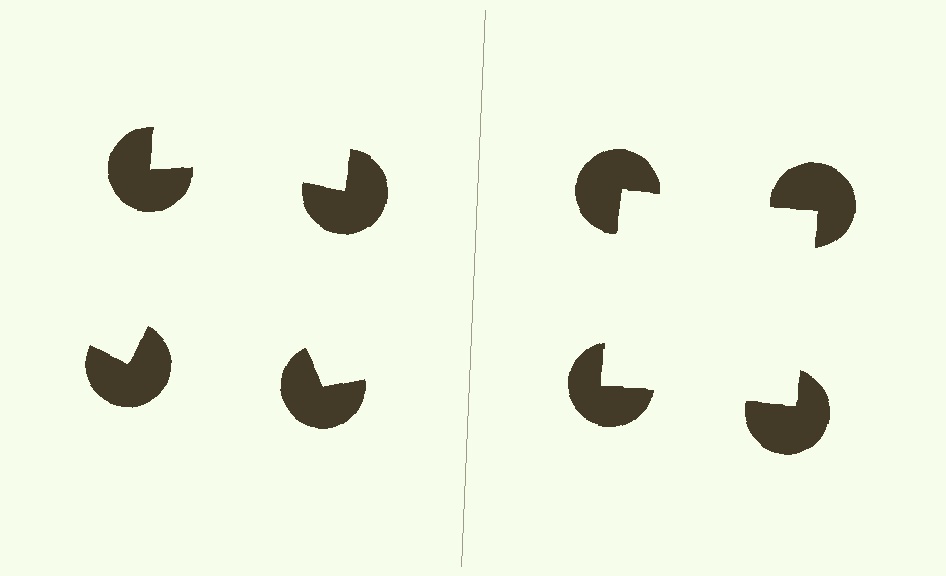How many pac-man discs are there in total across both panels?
8 — 4 on each side.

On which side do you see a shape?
An illusory square appears on the right side. On the left side the wedge cuts are rotated, so no coherent shape forms.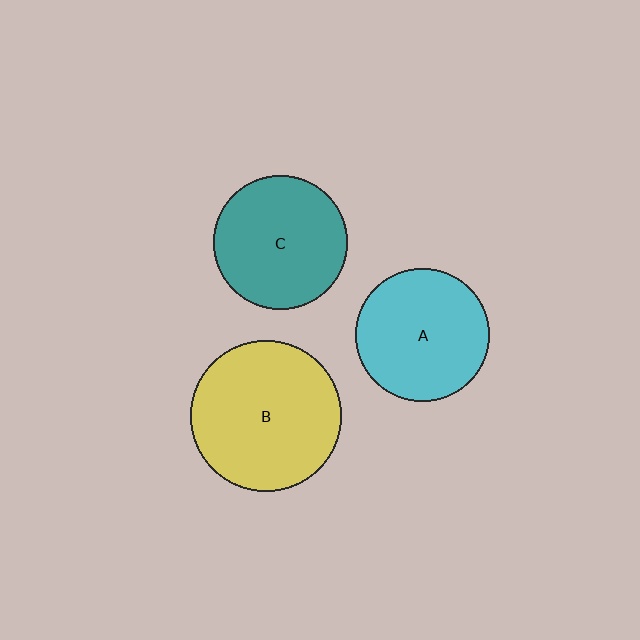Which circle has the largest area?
Circle B (yellow).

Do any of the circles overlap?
No, none of the circles overlap.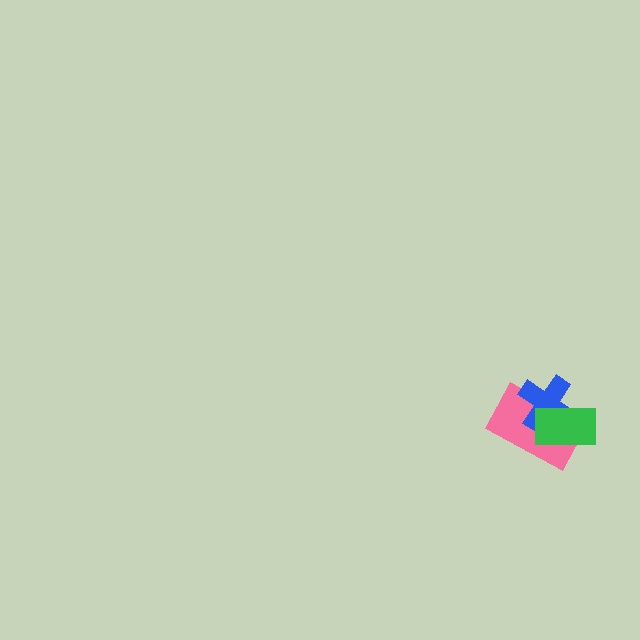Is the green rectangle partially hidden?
No, no other shape covers it.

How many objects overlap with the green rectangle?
2 objects overlap with the green rectangle.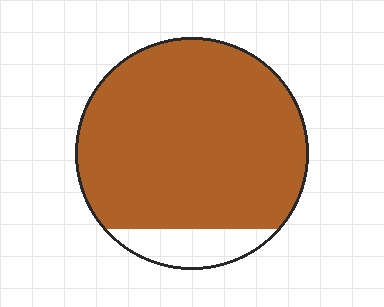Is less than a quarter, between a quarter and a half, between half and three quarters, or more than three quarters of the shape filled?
More than three quarters.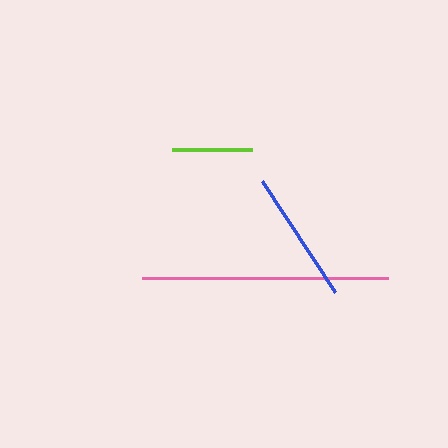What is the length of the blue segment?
The blue segment is approximately 133 pixels long.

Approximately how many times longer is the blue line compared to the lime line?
The blue line is approximately 1.7 times the length of the lime line.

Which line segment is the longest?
The pink line is the longest at approximately 246 pixels.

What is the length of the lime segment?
The lime segment is approximately 80 pixels long.